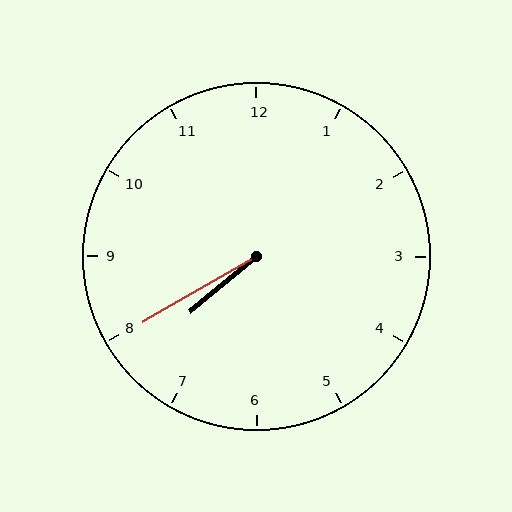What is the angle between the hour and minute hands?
Approximately 10 degrees.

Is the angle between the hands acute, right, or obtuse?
It is acute.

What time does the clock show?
7:40.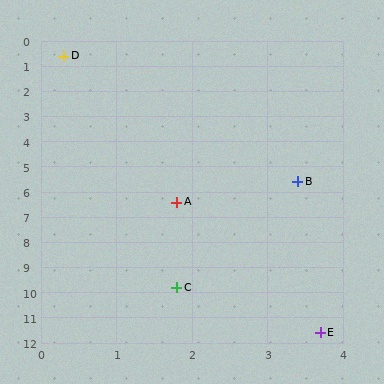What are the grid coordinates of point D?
Point D is at approximately (0.3, 0.6).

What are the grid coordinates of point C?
Point C is at approximately (1.8, 9.8).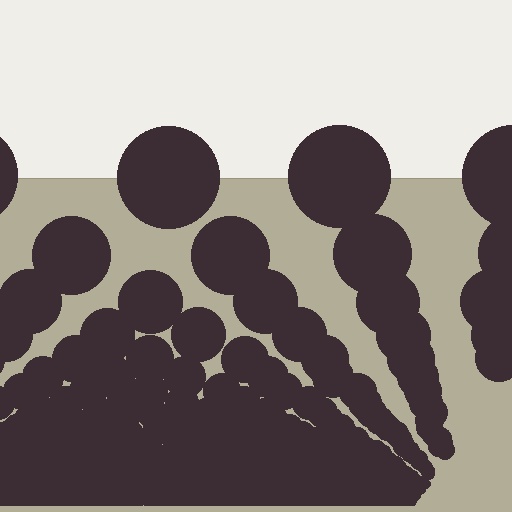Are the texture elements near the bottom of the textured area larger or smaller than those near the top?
Smaller. The gradient is inverted — elements near the bottom are smaller and denser.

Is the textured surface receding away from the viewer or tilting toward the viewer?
The surface appears to tilt toward the viewer. Texture elements get larger and sparser toward the top.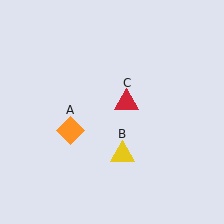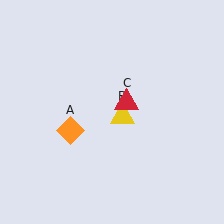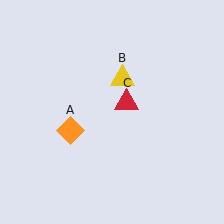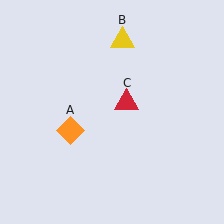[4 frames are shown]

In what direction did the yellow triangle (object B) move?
The yellow triangle (object B) moved up.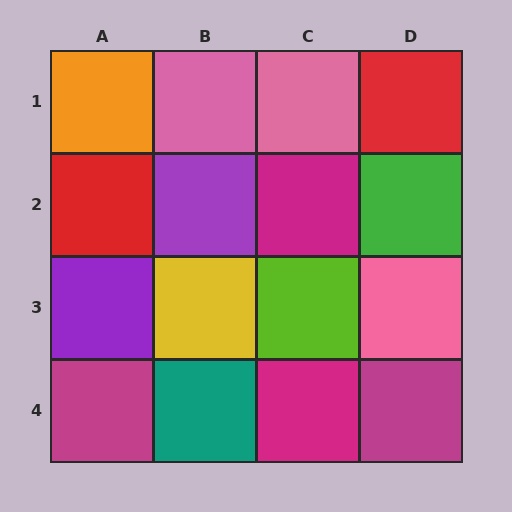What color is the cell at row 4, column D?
Magenta.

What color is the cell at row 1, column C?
Pink.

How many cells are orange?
1 cell is orange.